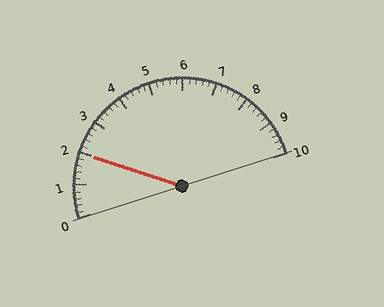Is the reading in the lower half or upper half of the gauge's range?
The reading is in the lower half of the range (0 to 10).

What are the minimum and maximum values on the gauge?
The gauge ranges from 0 to 10.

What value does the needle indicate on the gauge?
The needle indicates approximately 2.0.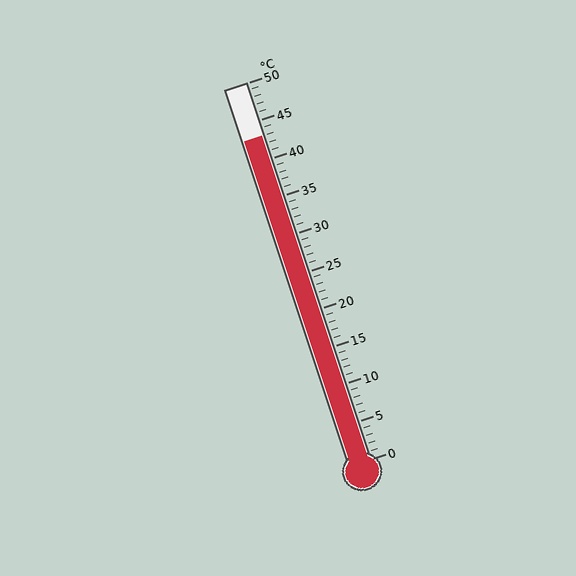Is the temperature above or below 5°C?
The temperature is above 5°C.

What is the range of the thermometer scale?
The thermometer scale ranges from 0°C to 50°C.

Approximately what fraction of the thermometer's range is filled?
The thermometer is filled to approximately 85% of its range.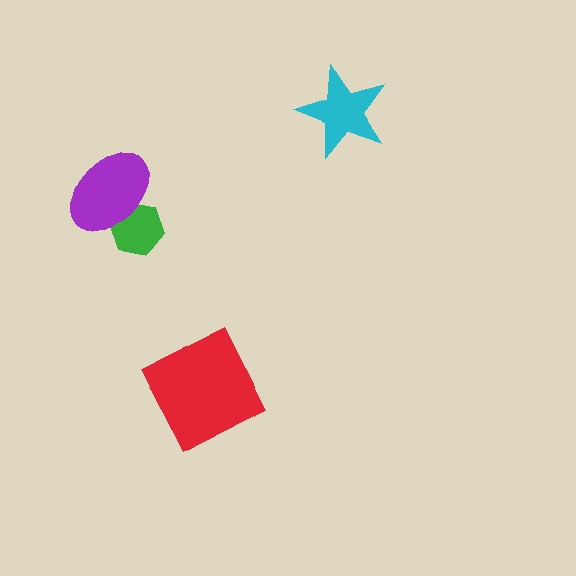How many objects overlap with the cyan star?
0 objects overlap with the cyan star.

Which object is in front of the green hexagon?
The purple ellipse is in front of the green hexagon.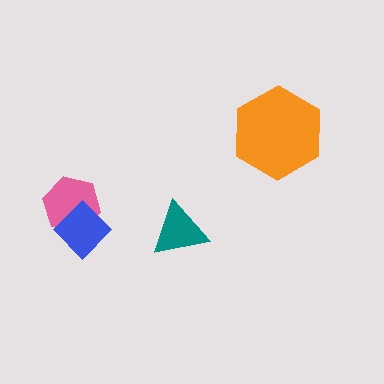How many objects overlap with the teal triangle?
0 objects overlap with the teal triangle.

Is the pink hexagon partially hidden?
Yes, it is partially covered by another shape.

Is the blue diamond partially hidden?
No, no other shape covers it.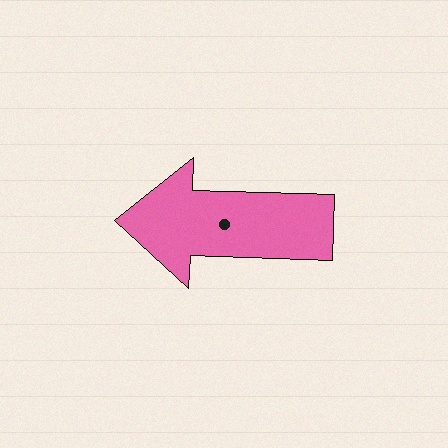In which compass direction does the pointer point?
West.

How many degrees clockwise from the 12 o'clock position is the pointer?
Approximately 272 degrees.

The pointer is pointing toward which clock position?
Roughly 9 o'clock.